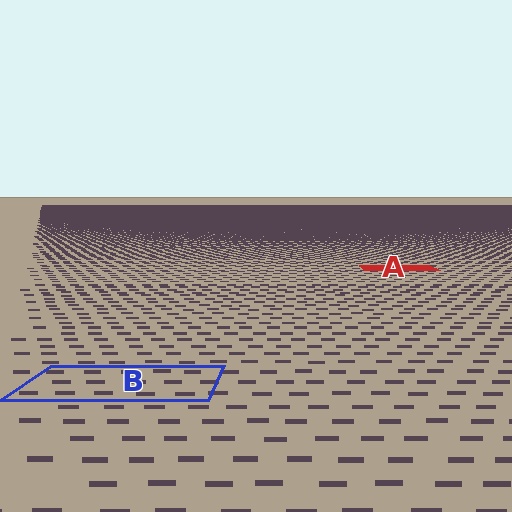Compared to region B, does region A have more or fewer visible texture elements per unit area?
Region A has more texture elements per unit area — they are packed more densely because it is farther away.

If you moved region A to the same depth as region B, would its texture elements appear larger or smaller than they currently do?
They would appear larger. At a closer depth, the same texture elements are projected at a bigger on-screen size.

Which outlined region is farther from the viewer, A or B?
Region A is farther from the viewer — the texture elements inside it appear smaller and more densely packed.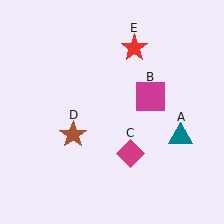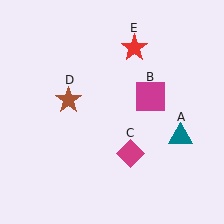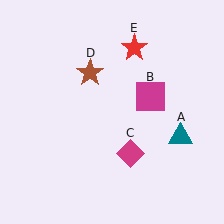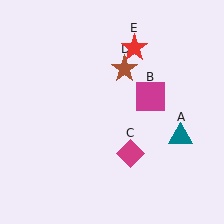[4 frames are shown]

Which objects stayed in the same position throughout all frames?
Teal triangle (object A) and magenta square (object B) and magenta diamond (object C) and red star (object E) remained stationary.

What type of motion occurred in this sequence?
The brown star (object D) rotated clockwise around the center of the scene.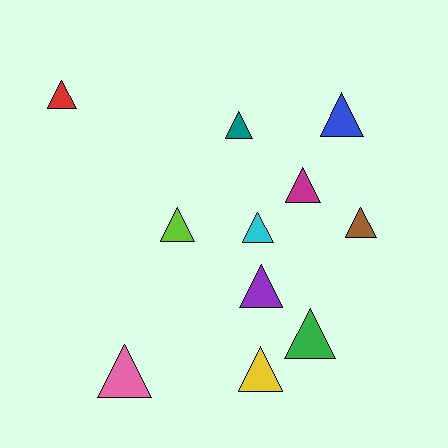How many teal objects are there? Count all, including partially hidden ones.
There is 1 teal object.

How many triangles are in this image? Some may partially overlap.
There are 11 triangles.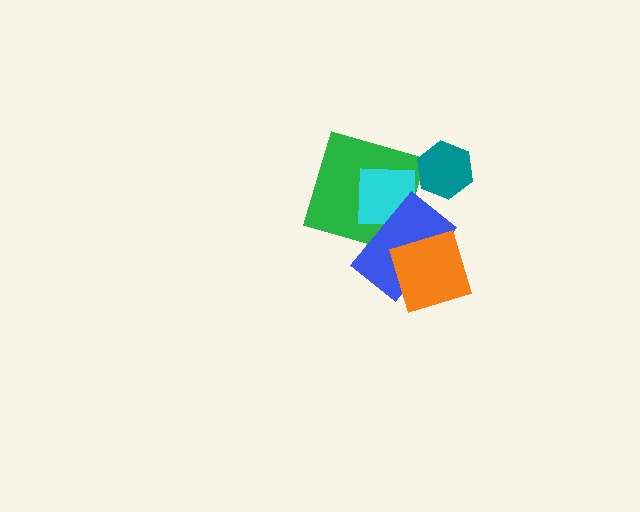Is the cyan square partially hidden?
Yes, it is partially covered by another shape.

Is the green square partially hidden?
Yes, it is partially covered by another shape.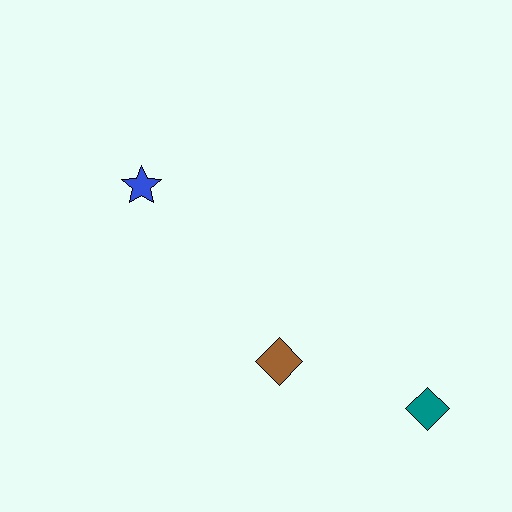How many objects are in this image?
There are 3 objects.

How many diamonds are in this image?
There are 2 diamonds.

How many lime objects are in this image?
There are no lime objects.